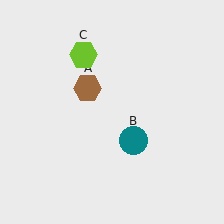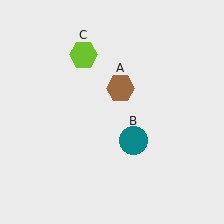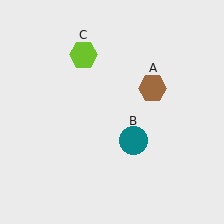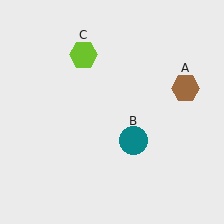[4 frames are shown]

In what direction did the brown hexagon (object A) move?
The brown hexagon (object A) moved right.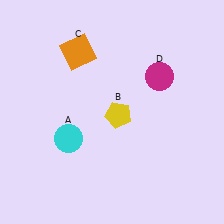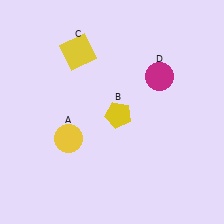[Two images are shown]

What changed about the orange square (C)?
In Image 1, C is orange. In Image 2, it changed to yellow.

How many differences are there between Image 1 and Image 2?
There are 2 differences between the two images.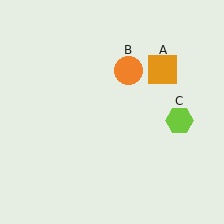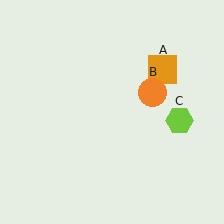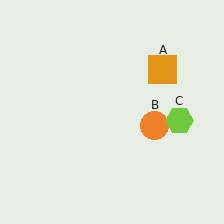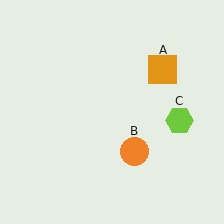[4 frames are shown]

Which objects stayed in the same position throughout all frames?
Orange square (object A) and lime hexagon (object C) remained stationary.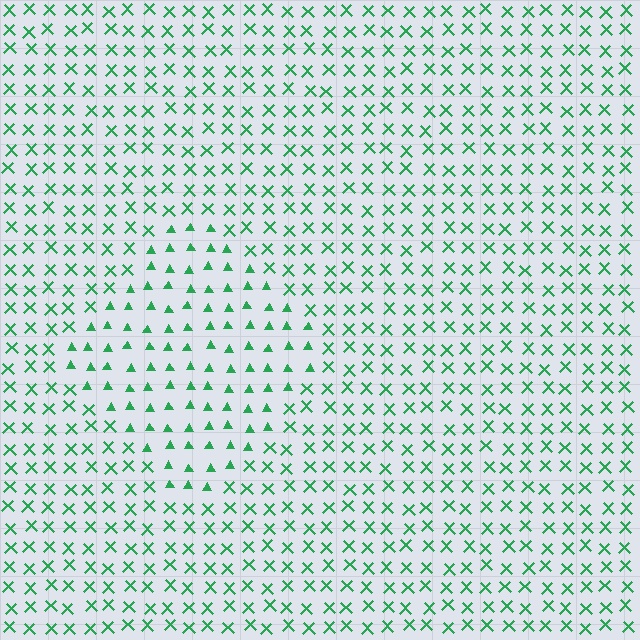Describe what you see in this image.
The image is filled with small green elements arranged in a uniform grid. A diamond-shaped region contains triangles, while the surrounding area contains X marks. The boundary is defined purely by the change in element shape.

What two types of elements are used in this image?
The image uses triangles inside the diamond region and X marks outside it.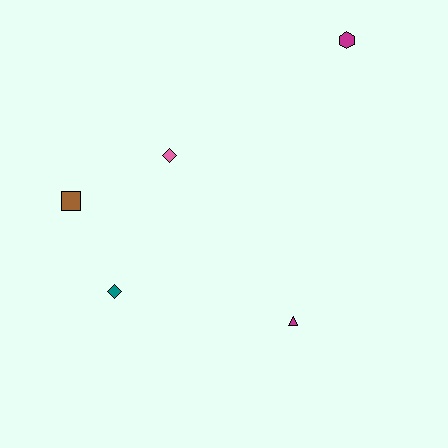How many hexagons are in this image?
There is 1 hexagon.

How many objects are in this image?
There are 5 objects.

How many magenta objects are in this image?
There are 2 magenta objects.